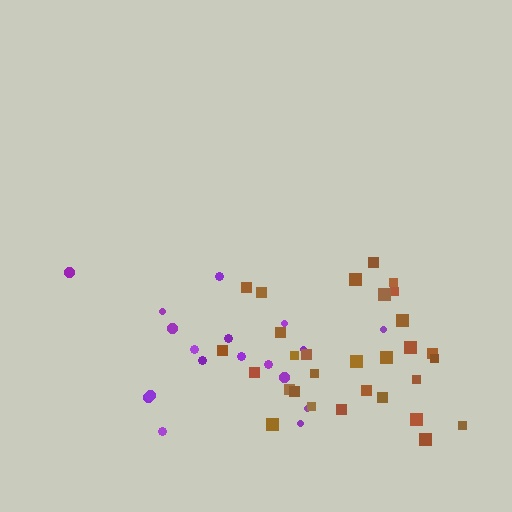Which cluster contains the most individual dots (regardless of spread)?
Brown (30).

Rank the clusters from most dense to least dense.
brown, purple.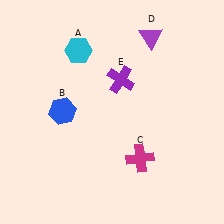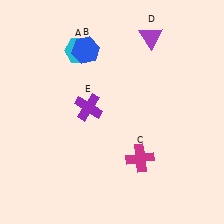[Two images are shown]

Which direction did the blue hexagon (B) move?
The blue hexagon (B) moved up.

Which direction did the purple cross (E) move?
The purple cross (E) moved left.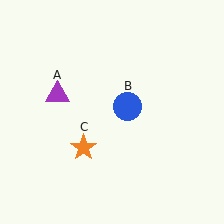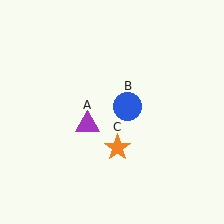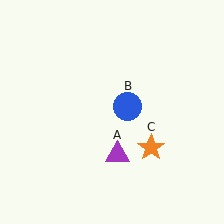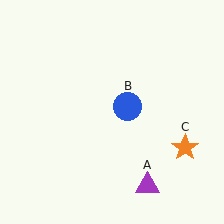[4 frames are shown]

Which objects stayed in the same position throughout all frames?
Blue circle (object B) remained stationary.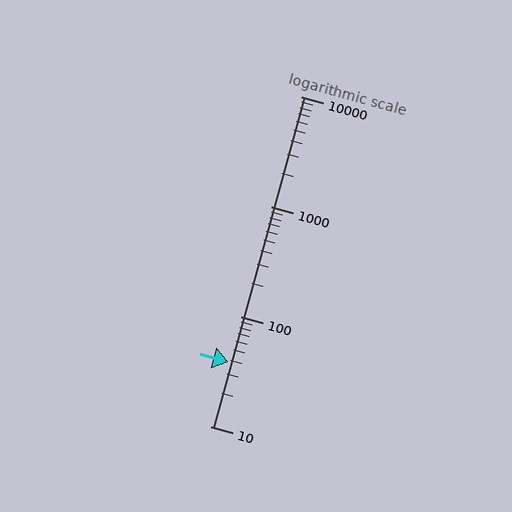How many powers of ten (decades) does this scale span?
The scale spans 3 decades, from 10 to 10000.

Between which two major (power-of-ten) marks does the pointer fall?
The pointer is between 10 and 100.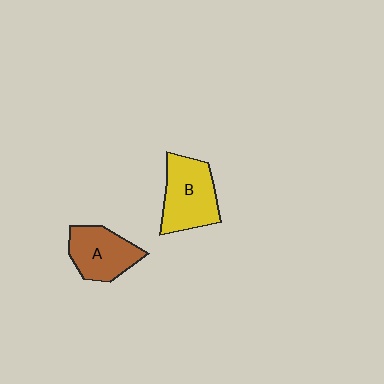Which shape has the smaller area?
Shape A (brown).